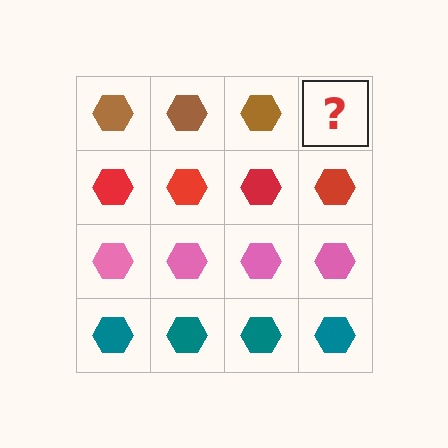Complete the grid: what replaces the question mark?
The question mark should be replaced with a brown hexagon.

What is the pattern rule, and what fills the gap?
The rule is that each row has a consistent color. The gap should be filled with a brown hexagon.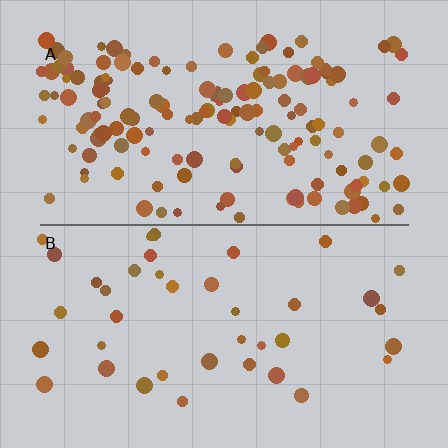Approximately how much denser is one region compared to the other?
Approximately 3.7× — region A over region B.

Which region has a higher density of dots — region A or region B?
A (the top).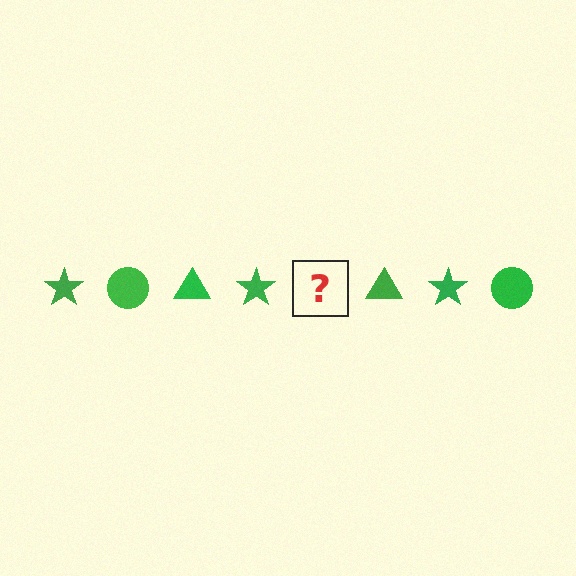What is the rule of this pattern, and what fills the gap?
The rule is that the pattern cycles through star, circle, triangle shapes in green. The gap should be filled with a green circle.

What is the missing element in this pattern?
The missing element is a green circle.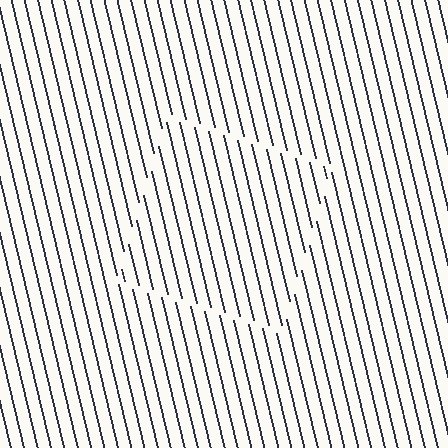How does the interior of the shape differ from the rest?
The interior of the shape contains the same grating, shifted by half a period — the contour is defined by the phase discontinuity where line-ends from the inner and outer gratings abut.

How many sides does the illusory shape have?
4 sides — the line-ends trace a square.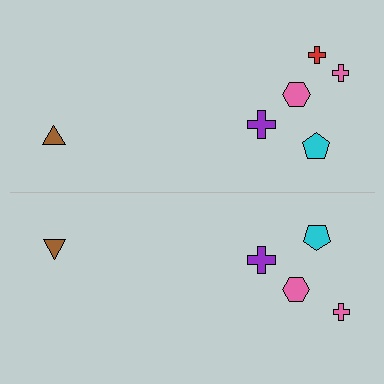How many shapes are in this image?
There are 11 shapes in this image.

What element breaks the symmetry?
A red cross is missing from the bottom side.